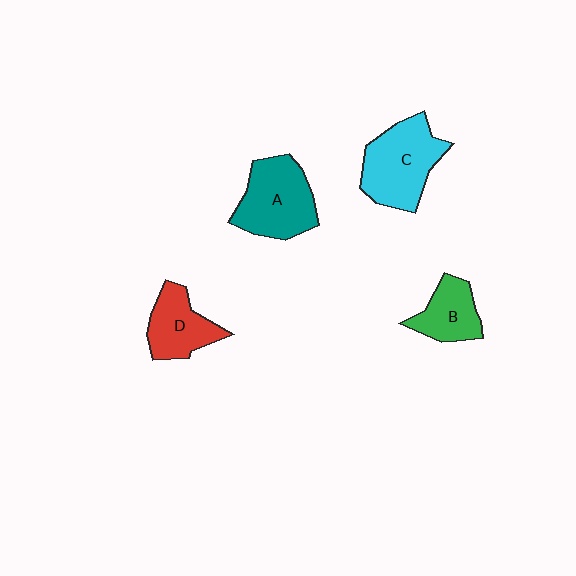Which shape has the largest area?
Shape C (cyan).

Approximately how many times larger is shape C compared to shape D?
Approximately 1.5 times.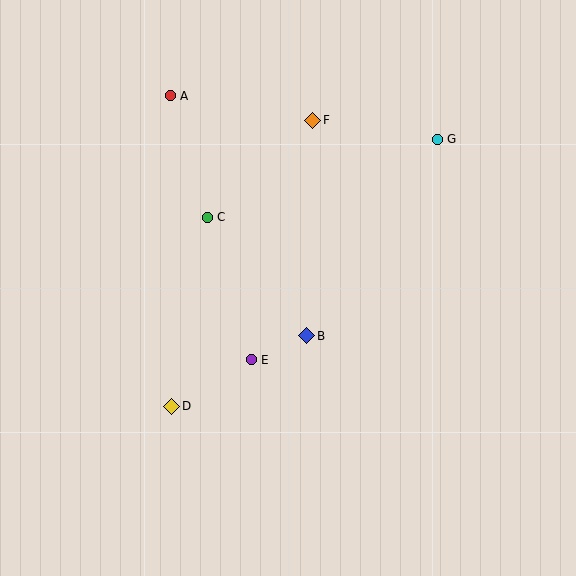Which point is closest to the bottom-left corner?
Point D is closest to the bottom-left corner.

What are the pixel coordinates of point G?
Point G is at (437, 139).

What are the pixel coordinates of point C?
Point C is at (207, 217).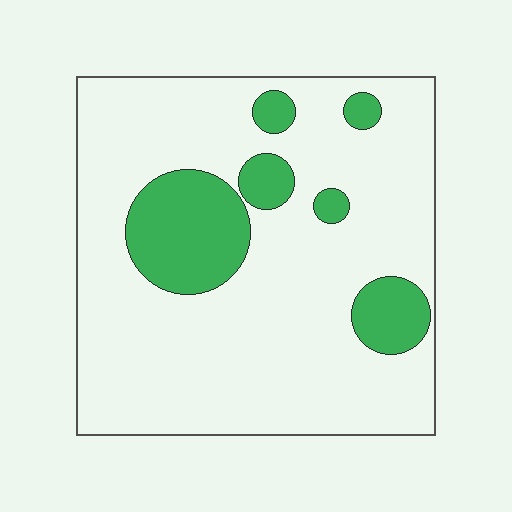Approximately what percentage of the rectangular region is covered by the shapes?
Approximately 20%.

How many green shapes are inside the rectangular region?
6.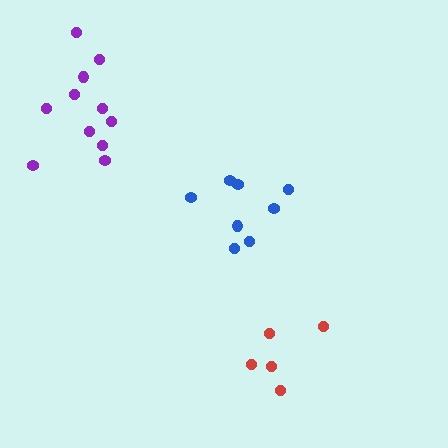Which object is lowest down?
The red cluster is bottommost.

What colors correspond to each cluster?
The clusters are colored: red, purple, blue.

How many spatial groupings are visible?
There are 3 spatial groupings.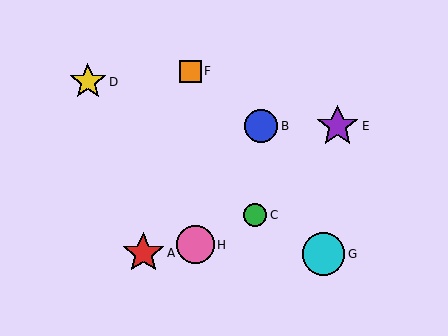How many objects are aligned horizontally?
2 objects (B, E) are aligned horizontally.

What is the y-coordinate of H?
Object H is at y≈245.